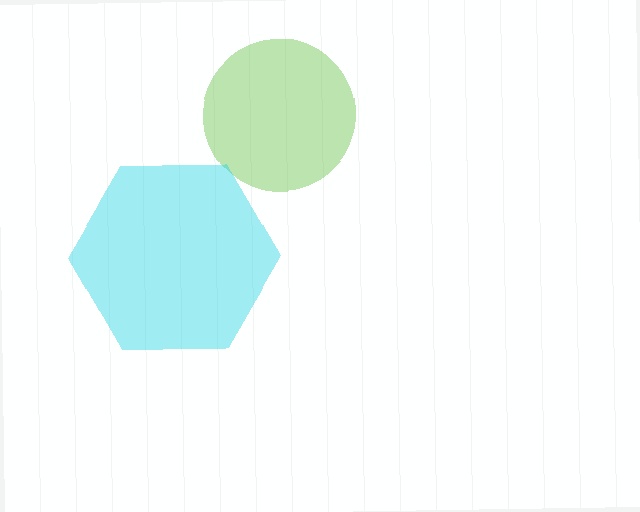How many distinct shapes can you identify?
There are 2 distinct shapes: a lime circle, a cyan hexagon.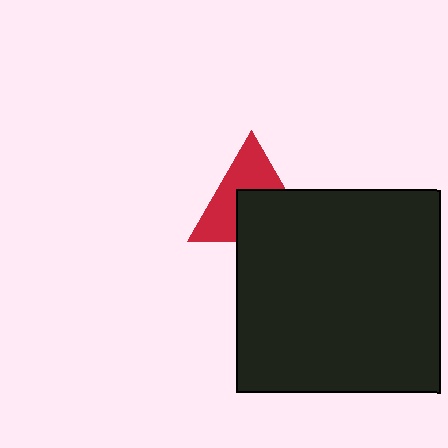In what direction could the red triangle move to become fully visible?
The red triangle could move up. That would shift it out from behind the black square entirely.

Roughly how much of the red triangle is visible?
About half of it is visible (roughly 53%).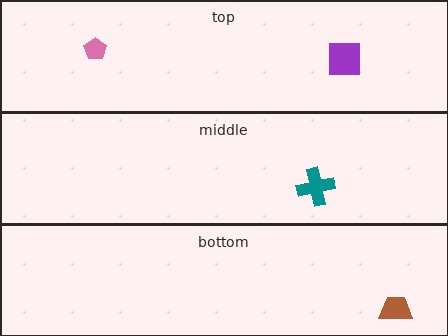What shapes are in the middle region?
The teal cross.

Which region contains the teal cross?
The middle region.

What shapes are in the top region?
The purple square, the pink pentagon.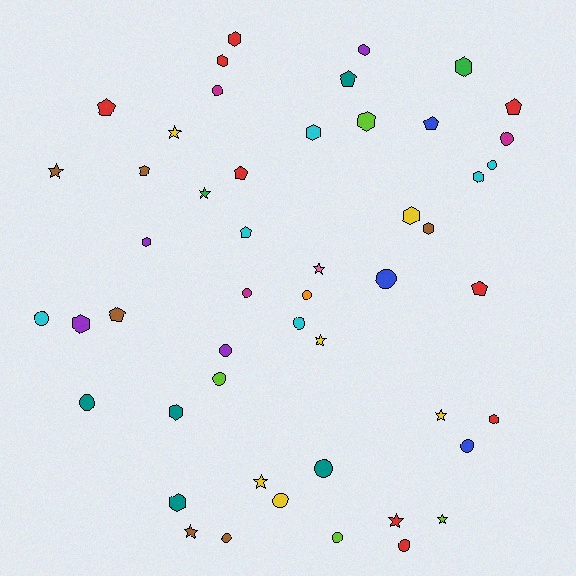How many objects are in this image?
There are 50 objects.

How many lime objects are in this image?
There are 4 lime objects.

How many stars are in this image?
There are 10 stars.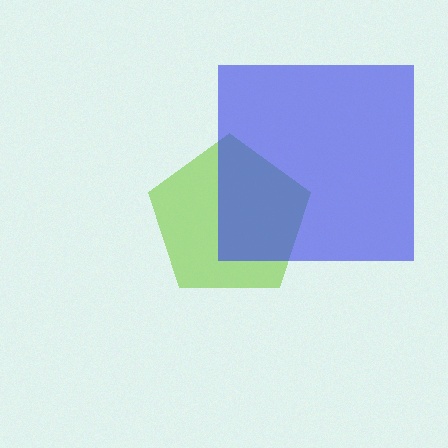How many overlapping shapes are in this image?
There are 2 overlapping shapes in the image.